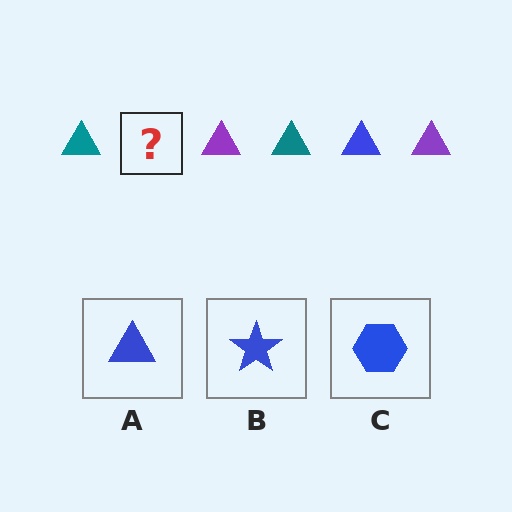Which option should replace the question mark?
Option A.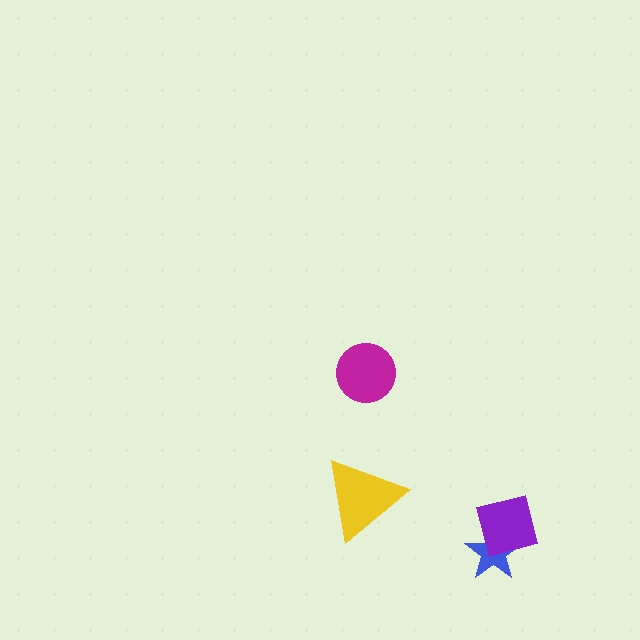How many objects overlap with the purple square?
1 object overlaps with the purple square.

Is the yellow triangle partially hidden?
No, no other shape covers it.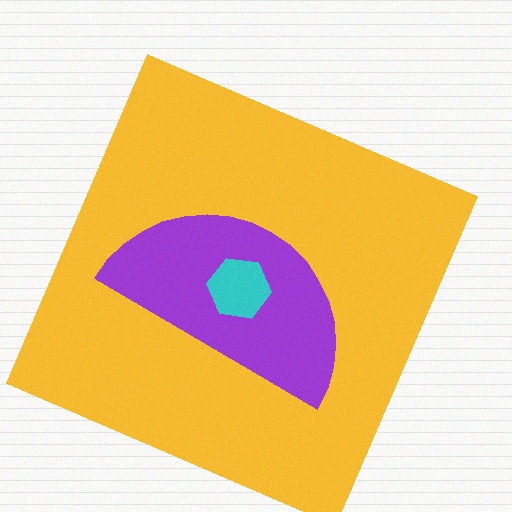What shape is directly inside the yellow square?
The purple semicircle.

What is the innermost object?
The cyan hexagon.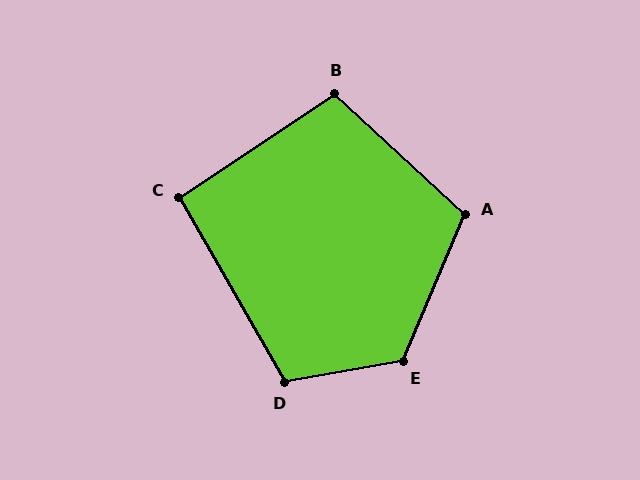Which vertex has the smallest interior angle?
C, at approximately 94 degrees.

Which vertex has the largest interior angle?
E, at approximately 123 degrees.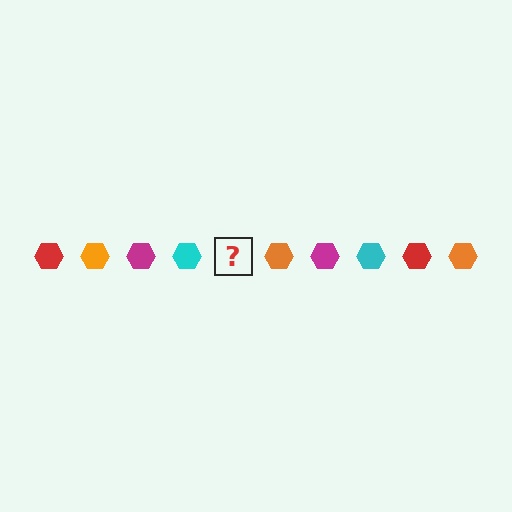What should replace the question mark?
The question mark should be replaced with a red hexagon.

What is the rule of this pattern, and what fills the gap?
The rule is that the pattern cycles through red, orange, magenta, cyan hexagons. The gap should be filled with a red hexagon.